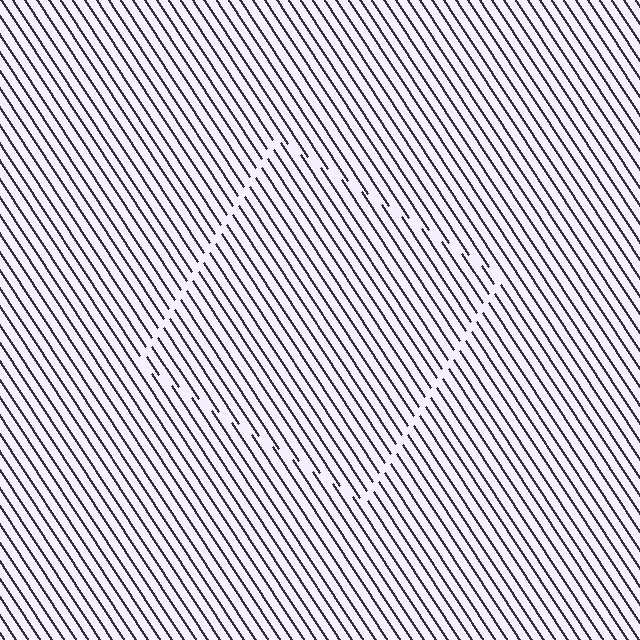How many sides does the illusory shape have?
4 sides — the line-ends trace a square.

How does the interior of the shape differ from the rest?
The interior of the shape contains the same grating, shifted by half a period — the contour is defined by the phase discontinuity where line-ends from the inner and outer gratings abut.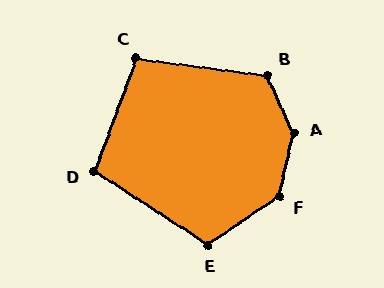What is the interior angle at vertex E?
Approximately 113 degrees (obtuse).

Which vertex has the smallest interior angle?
D, at approximately 102 degrees.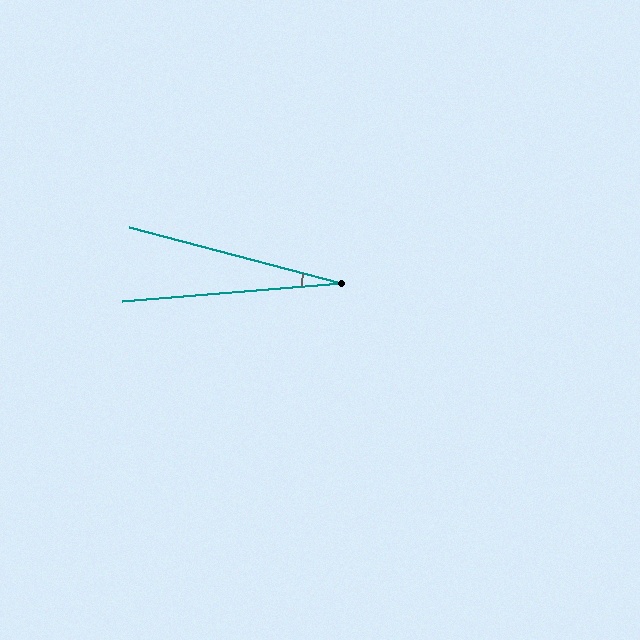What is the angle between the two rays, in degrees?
Approximately 19 degrees.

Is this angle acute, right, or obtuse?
It is acute.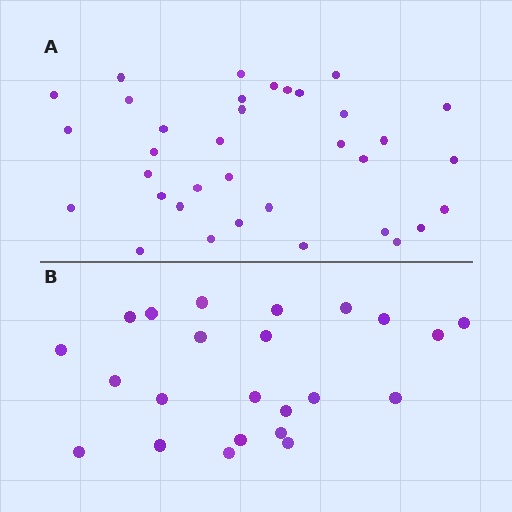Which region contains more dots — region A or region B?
Region A (the top region) has more dots.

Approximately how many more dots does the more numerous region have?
Region A has roughly 12 or so more dots than region B.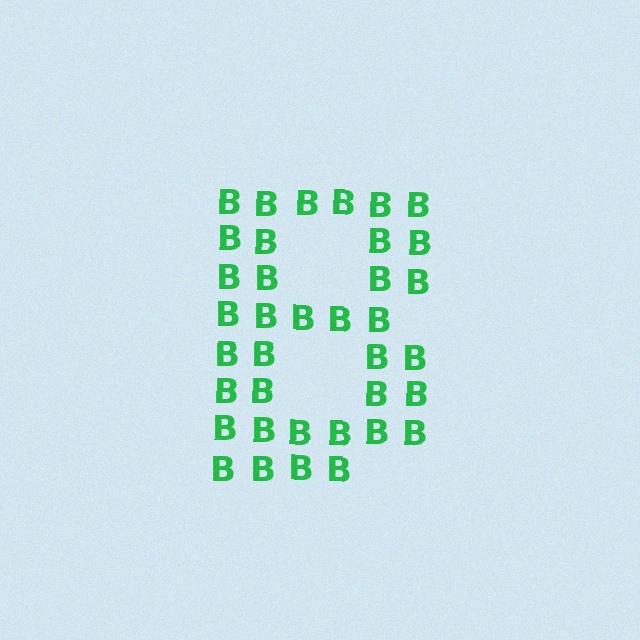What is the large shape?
The large shape is the letter B.